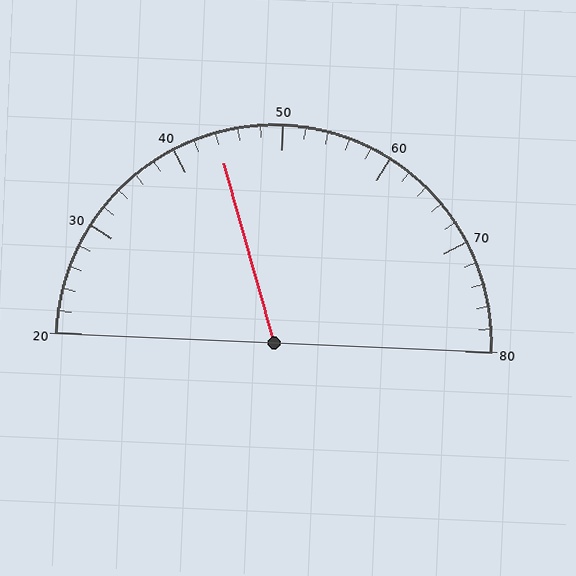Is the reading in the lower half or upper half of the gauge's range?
The reading is in the lower half of the range (20 to 80).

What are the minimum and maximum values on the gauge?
The gauge ranges from 20 to 80.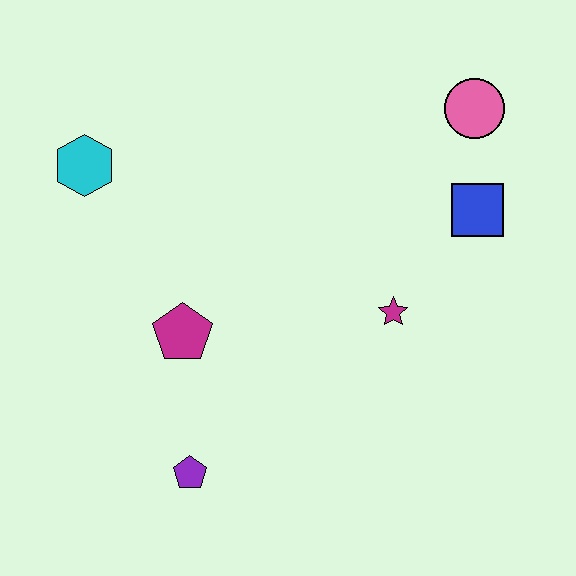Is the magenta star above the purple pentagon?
Yes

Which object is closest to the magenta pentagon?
The purple pentagon is closest to the magenta pentagon.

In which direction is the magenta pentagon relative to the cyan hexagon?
The magenta pentagon is below the cyan hexagon.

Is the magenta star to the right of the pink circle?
No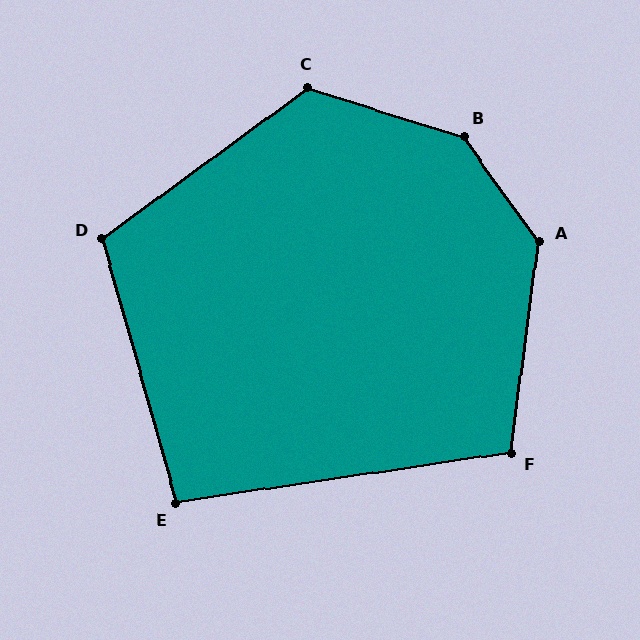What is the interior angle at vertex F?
Approximately 106 degrees (obtuse).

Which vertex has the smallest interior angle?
E, at approximately 97 degrees.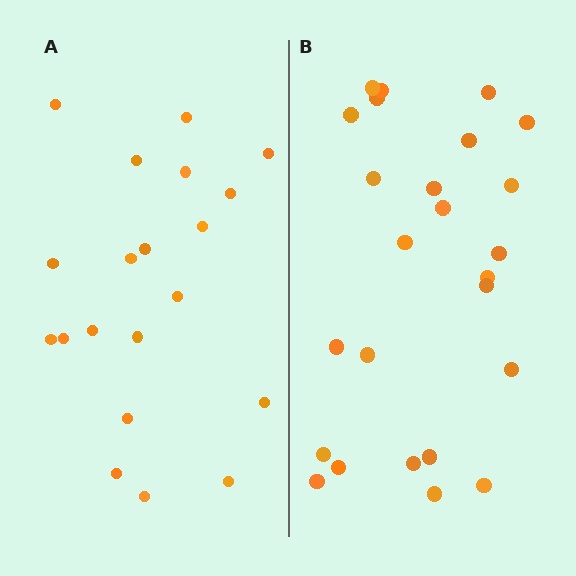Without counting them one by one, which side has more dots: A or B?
Region B (the right region) has more dots.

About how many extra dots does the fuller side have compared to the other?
Region B has about 5 more dots than region A.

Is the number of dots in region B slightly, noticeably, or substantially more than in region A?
Region B has noticeably more, but not dramatically so. The ratio is roughly 1.2 to 1.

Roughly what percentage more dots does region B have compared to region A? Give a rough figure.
About 25% more.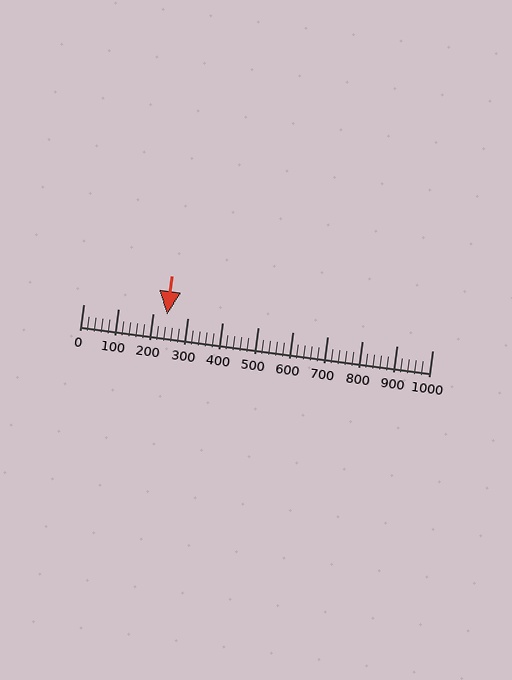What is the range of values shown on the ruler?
The ruler shows values from 0 to 1000.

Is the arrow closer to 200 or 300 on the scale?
The arrow is closer to 200.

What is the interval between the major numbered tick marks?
The major tick marks are spaced 100 units apart.